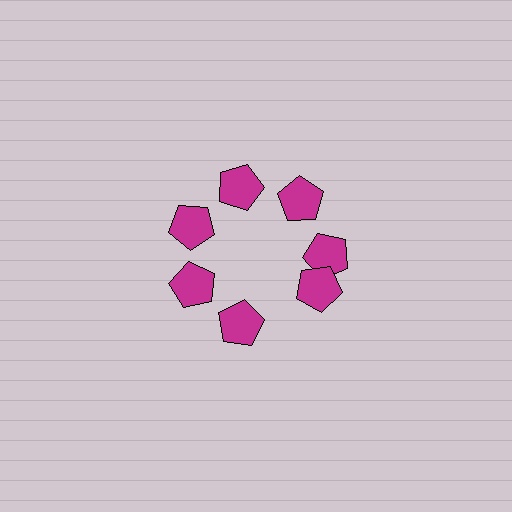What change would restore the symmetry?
The symmetry would be restored by rotating it back into even spacing with its neighbors so that all 7 pentagons sit at equal angles and equal distance from the center.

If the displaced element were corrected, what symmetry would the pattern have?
It would have 7-fold rotational symmetry — the pattern would map onto itself every 51 degrees.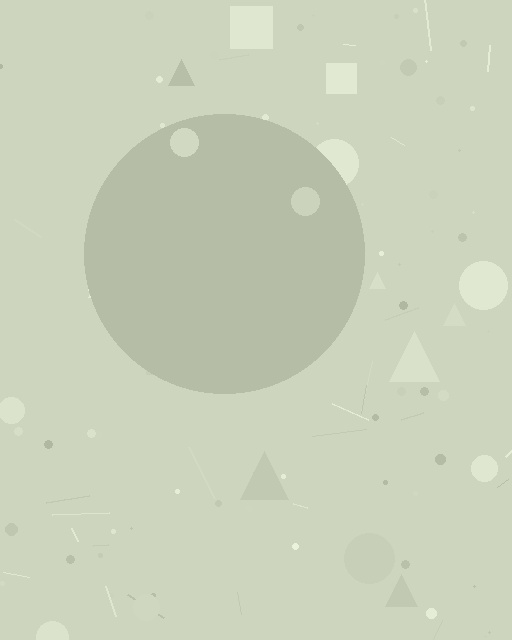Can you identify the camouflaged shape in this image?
The camouflaged shape is a circle.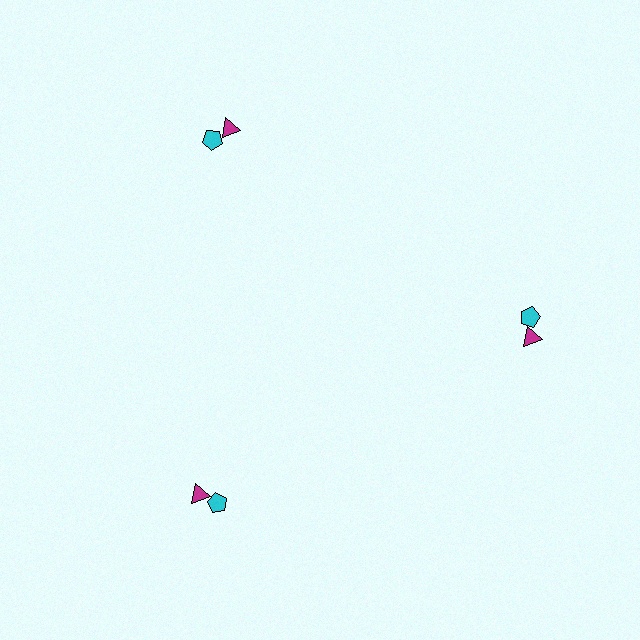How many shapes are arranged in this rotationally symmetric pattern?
There are 6 shapes, arranged in 3 groups of 2.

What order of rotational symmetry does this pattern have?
This pattern has 3-fold rotational symmetry.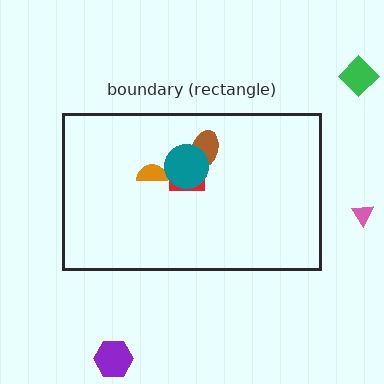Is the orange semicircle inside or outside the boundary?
Inside.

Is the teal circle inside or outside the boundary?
Inside.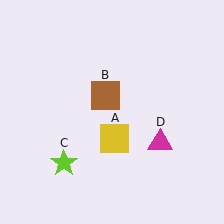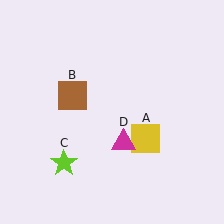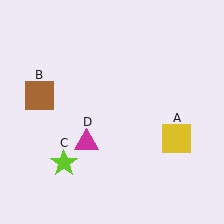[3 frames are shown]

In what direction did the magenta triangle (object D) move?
The magenta triangle (object D) moved left.